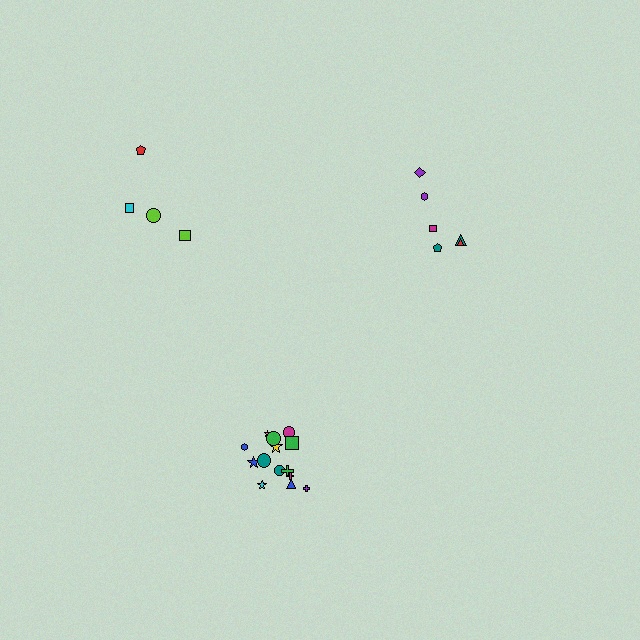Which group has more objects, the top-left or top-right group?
The top-right group.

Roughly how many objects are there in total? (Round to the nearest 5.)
Roughly 25 objects in total.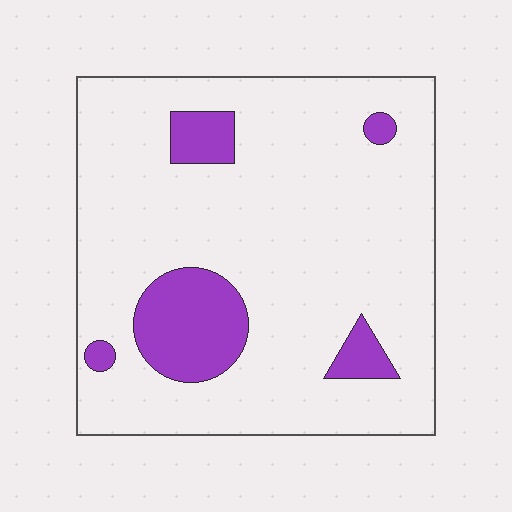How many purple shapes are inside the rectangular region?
5.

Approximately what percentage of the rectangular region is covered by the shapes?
Approximately 15%.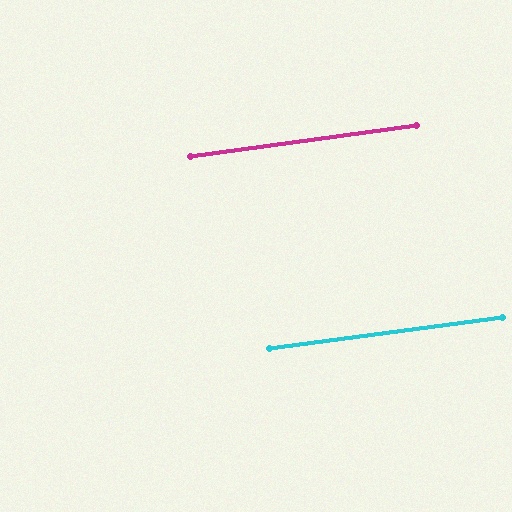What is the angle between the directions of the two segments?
Approximately 0 degrees.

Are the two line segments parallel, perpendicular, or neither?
Parallel — their directions differ by only 0.4°.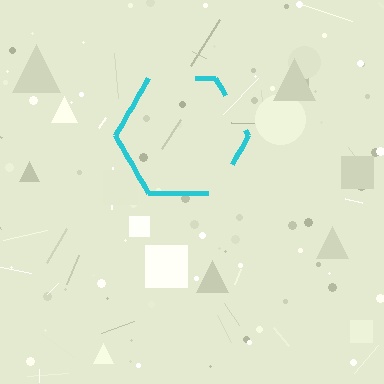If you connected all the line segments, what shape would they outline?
They would outline a hexagon.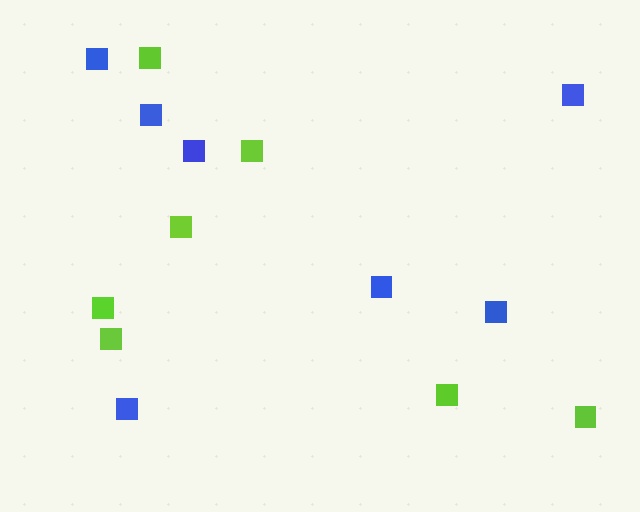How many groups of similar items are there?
There are 2 groups: one group of lime squares (7) and one group of blue squares (7).